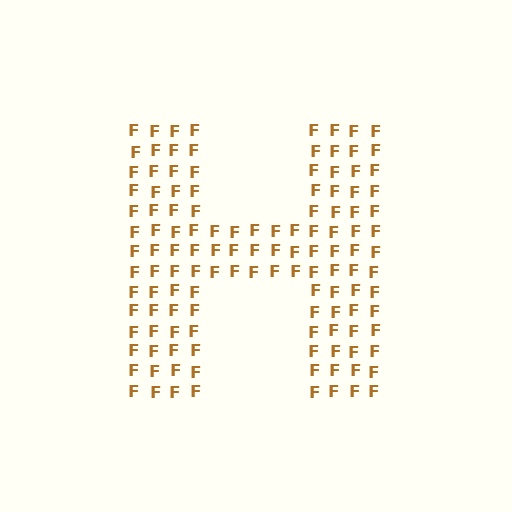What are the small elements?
The small elements are letter F's.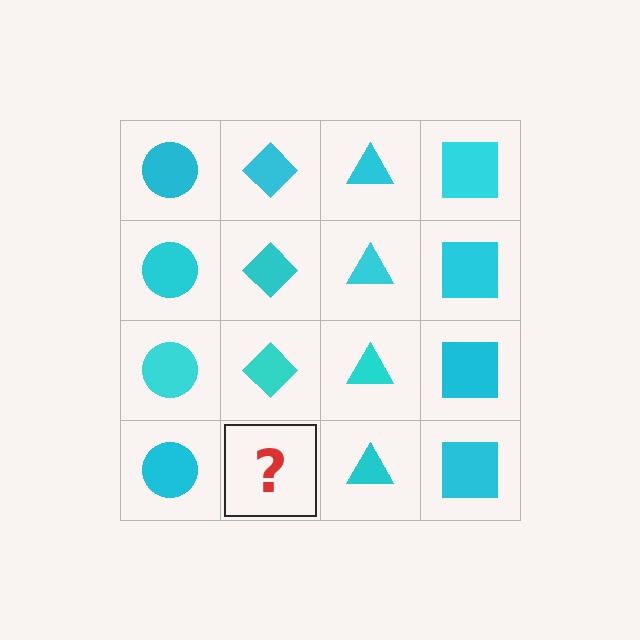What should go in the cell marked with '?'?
The missing cell should contain a cyan diamond.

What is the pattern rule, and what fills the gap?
The rule is that each column has a consistent shape. The gap should be filled with a cyan diamond.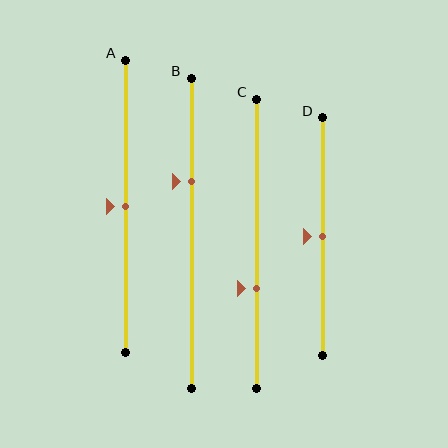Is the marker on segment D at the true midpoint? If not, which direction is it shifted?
Yes, the marker on segment D is at the true midpoint.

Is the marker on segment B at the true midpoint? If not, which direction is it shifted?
No, the marker on segment B is shifted upward by about 17% of the segment length.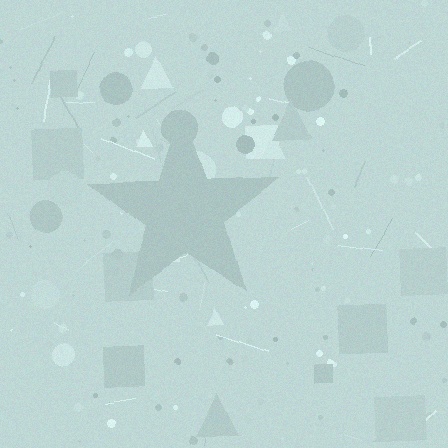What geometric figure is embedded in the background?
A star is embedded in the background.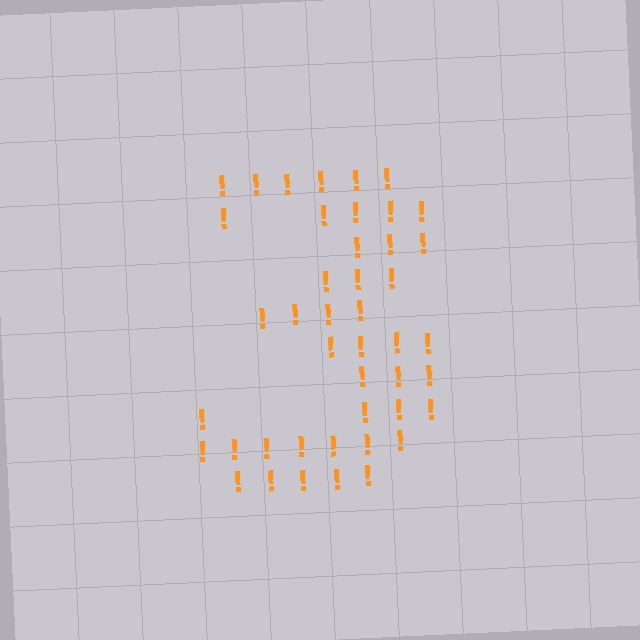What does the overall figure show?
The overall figure shows the digit 3.